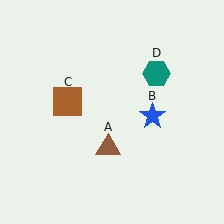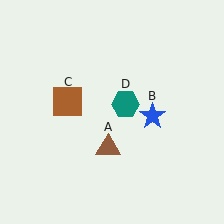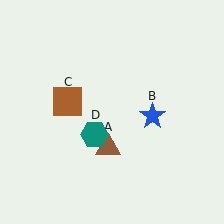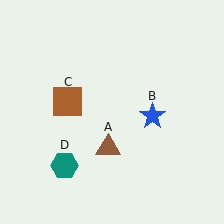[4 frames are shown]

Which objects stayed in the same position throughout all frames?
Brown triangle (object A) and blue star (object B) and brown square (object C) remained stationary.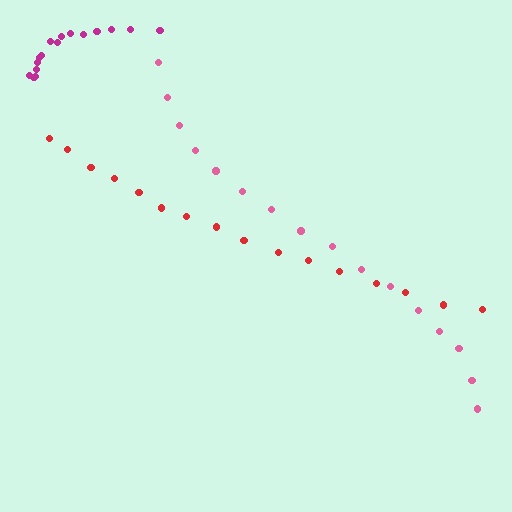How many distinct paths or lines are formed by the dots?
There are 3 distinct paths.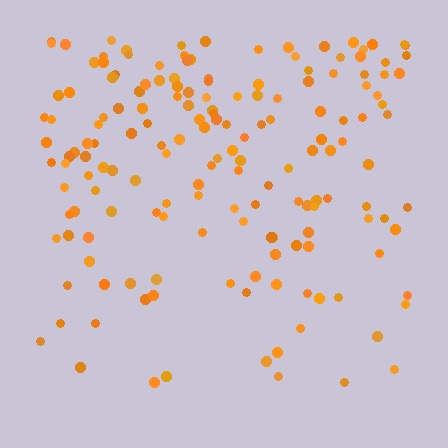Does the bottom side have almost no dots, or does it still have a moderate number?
Still a moderate number, just noticeably fewer than the top.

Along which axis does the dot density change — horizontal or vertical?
Vertical.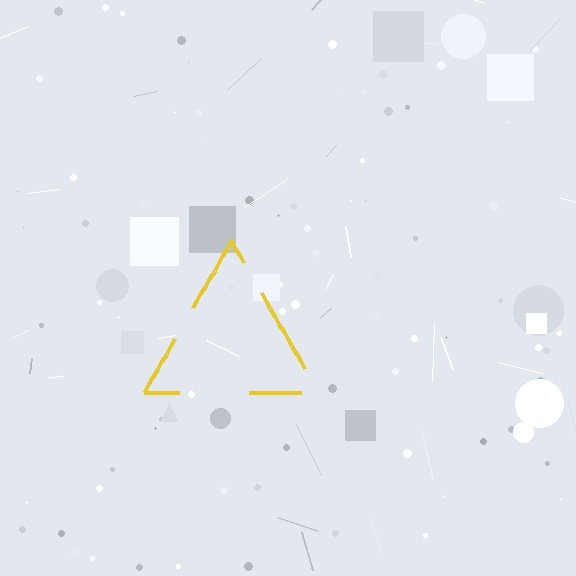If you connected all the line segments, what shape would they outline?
They would outline a triangle.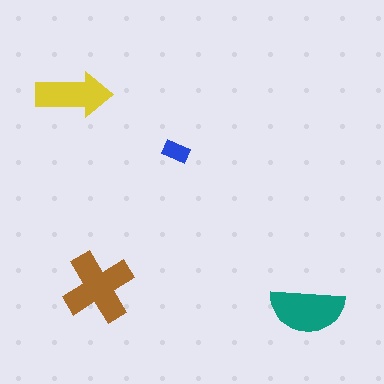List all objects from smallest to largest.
The blue rectangle, the yellow arrow, the teal semicircle, the brown cross.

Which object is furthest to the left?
The yellow arrow is leftmost.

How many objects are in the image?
There are 4 objects in the image.